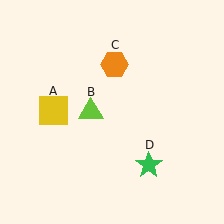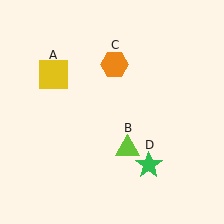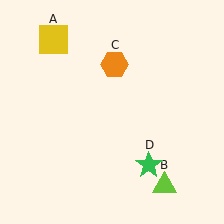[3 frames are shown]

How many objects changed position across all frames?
2 objects changed position: yellow square (object A), lime triangle (object B).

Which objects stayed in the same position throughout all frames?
Orange hexagon (object C) and green star (object D) remained stationary.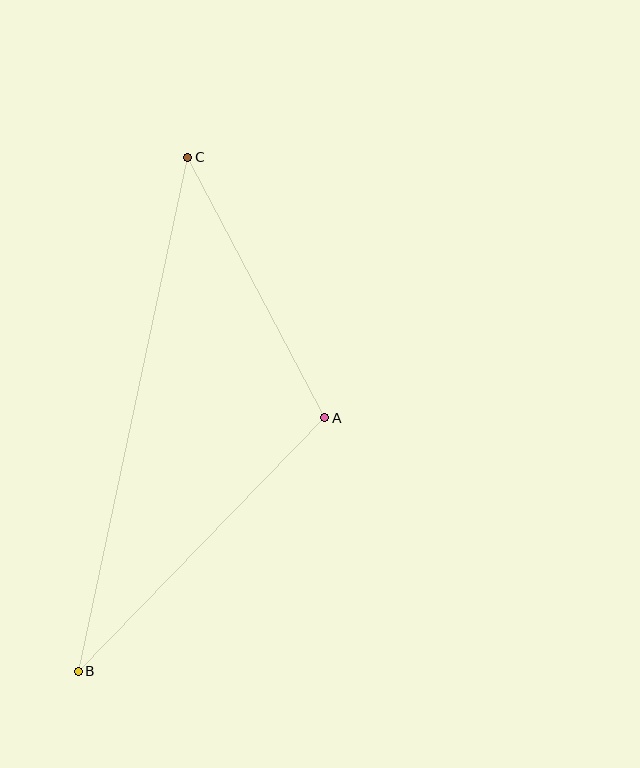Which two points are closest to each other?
Points A and C are closest to each other.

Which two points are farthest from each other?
Points B and C are farthest from each other.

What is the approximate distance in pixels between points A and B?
The distance between A and B is approximately 354 pixels.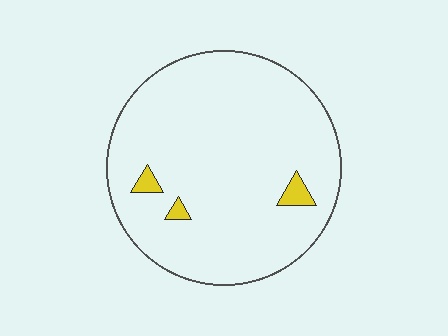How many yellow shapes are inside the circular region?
3.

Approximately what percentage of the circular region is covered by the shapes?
Approximately 5%.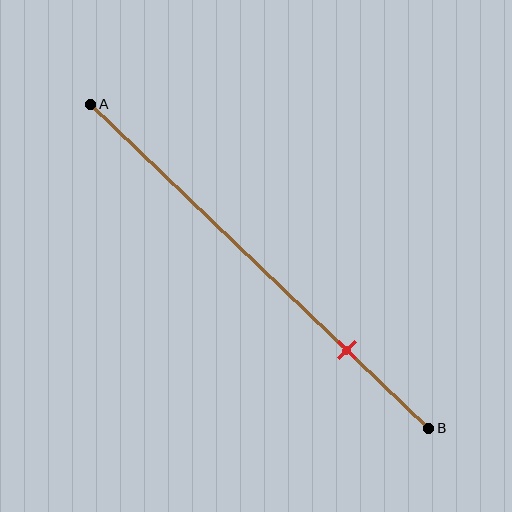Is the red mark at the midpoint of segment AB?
No, the mark is at about 75% from A, not at the 50% midpoint.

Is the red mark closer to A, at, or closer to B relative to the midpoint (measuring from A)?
The red mark is closer to point B than the midpoint of segment AB.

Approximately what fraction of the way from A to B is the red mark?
The red mark is approximately 75% of the way from A to B.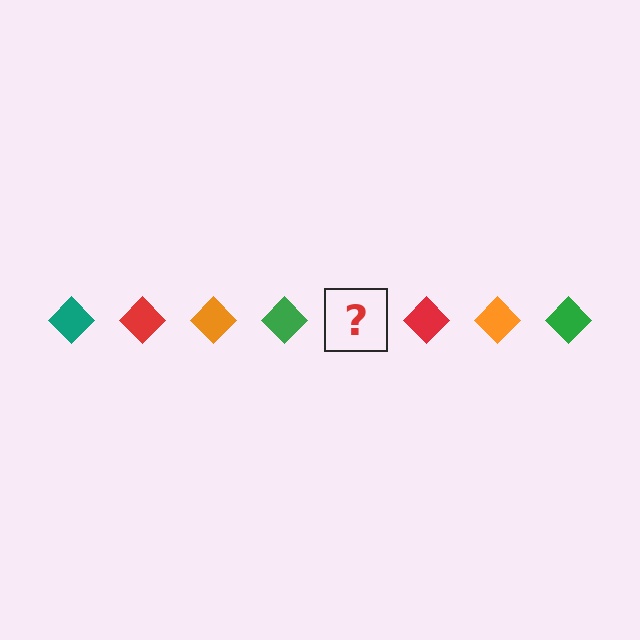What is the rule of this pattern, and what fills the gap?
The rule is that the pattern cycles through teal, red, orange, green diamonds. The gap should be filled with a teal diamond.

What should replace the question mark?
The question mark should be replaced with a teal diamond.